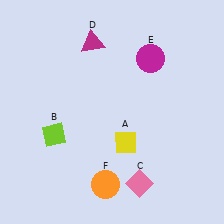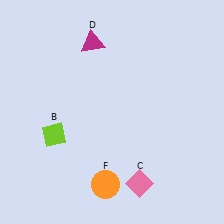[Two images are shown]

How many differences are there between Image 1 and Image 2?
There are 2 differences between the two images.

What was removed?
The yellow diamond (A), the magenta circle (E) were removed in Image 2.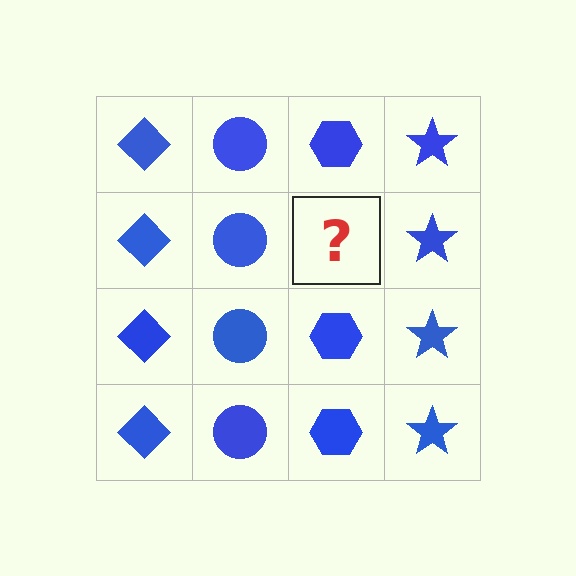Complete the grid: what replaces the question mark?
The question mark should be replaced with a blue hexagon.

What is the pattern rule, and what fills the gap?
The rule is that each column has a consistent shape. The gap should be filled with a blue hexagon.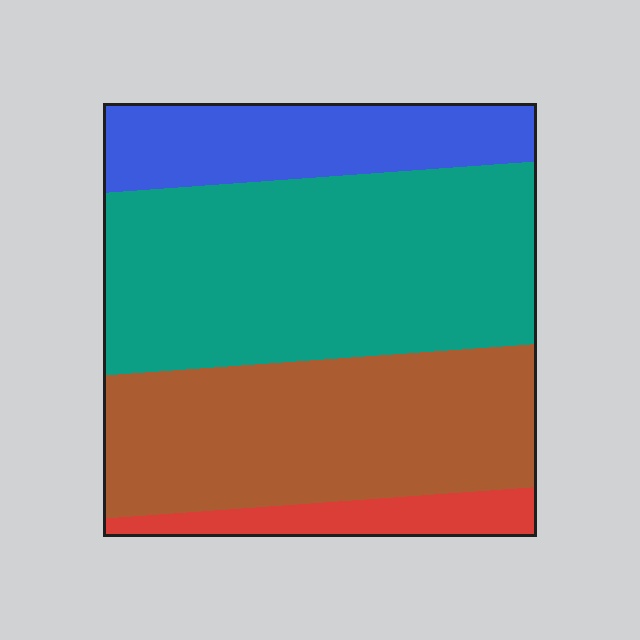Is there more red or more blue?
Blue.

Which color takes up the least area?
Red, at roughly 10%.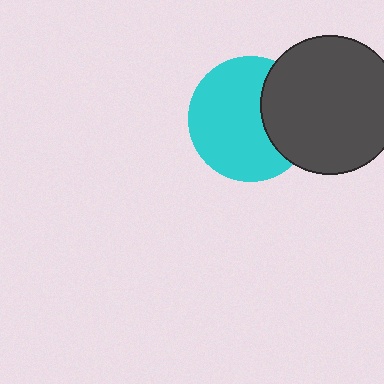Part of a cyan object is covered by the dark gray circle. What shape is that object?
It is a circle.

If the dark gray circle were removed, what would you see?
You would see the complete cyan circle.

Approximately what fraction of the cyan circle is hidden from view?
Roughly 31% of the cyan circle is hidden behind the dark gray circle.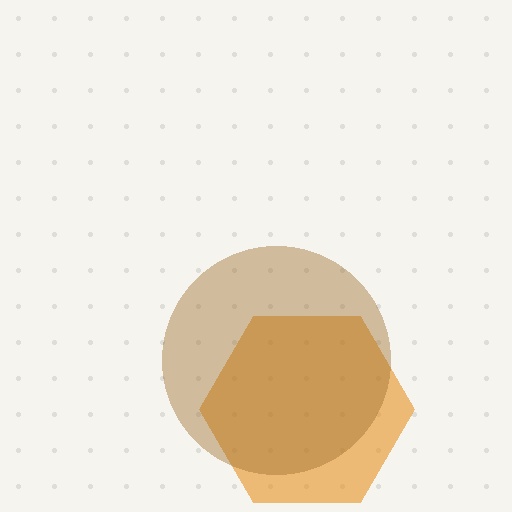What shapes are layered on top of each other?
The layered shapes are: an orange hexagon, a brown circle.